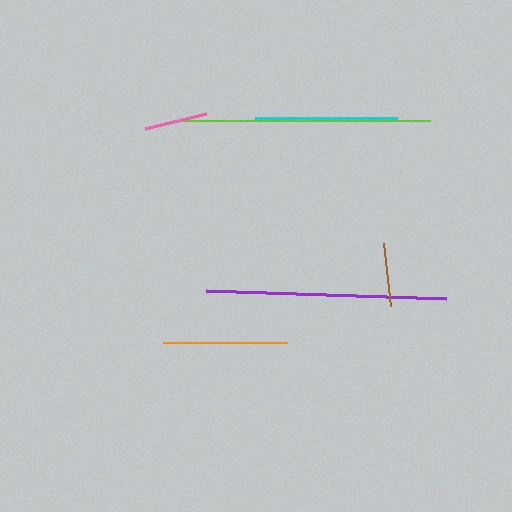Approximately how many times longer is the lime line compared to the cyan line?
The lime line is approximately 1.8 times the length of the cyan line.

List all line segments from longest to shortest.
From longest to shortest: lime, purple, cyan, orange, brown, pink.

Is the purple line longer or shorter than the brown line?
The purple line is longer than the brown line.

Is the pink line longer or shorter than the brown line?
The brown line is longer than the pink line.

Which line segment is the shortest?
The pink line is the shortest at approximately 63 pixels.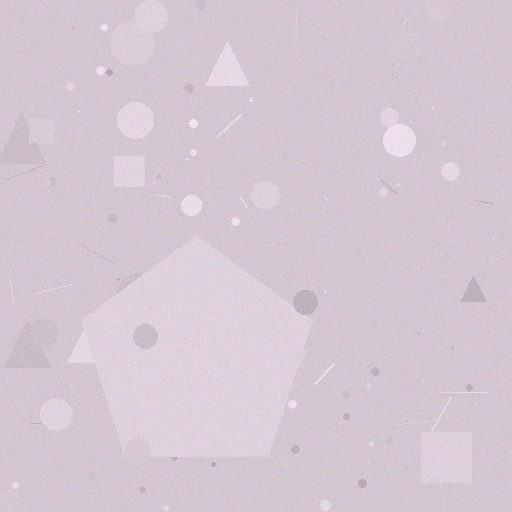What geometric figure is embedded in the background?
A pentagon is embedded in the background.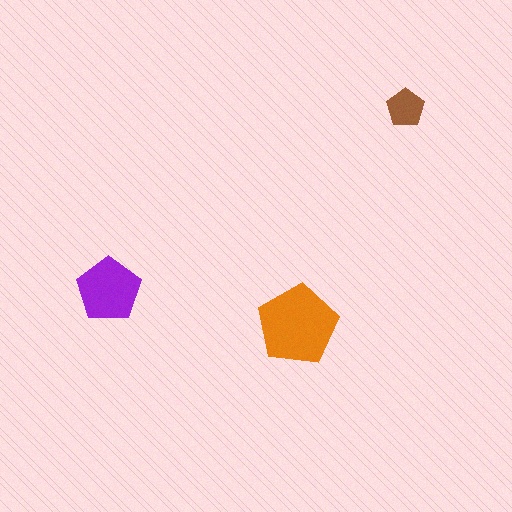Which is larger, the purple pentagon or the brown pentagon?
The purple one.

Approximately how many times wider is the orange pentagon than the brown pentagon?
About 2 times wider.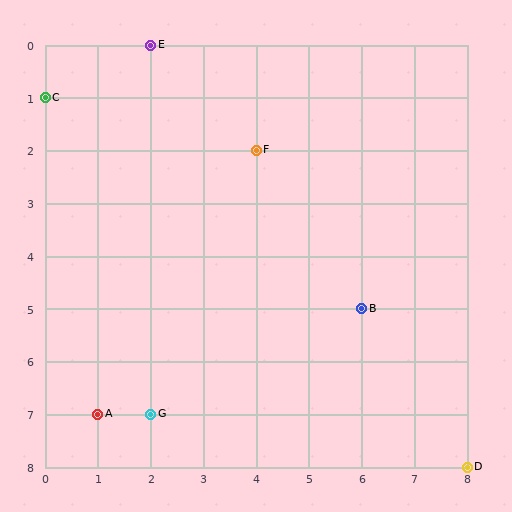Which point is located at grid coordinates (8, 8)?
Point D is at (8, 8).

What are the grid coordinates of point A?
Point A is at grid coordinates (1, 7).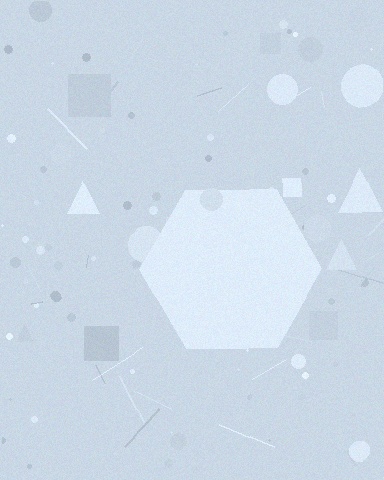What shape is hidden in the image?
A hexagon is hidden in the image.